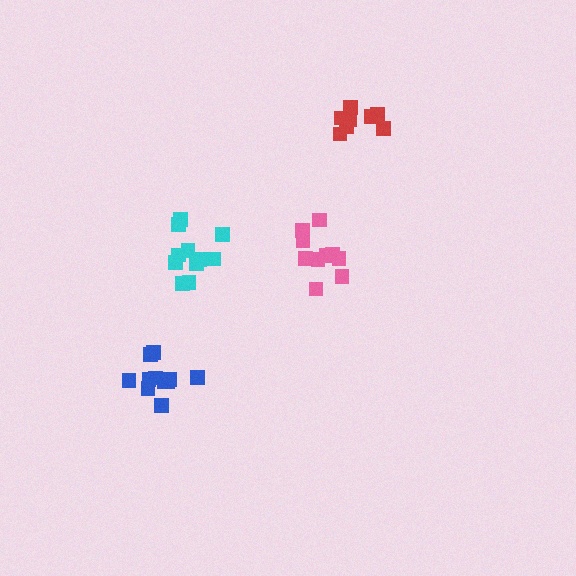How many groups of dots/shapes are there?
There are 4 groups.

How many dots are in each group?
Group 1: 10 dots, Group 2: 8 dots, Group 3: 11 dots, Group 4: 11 dots (40 total).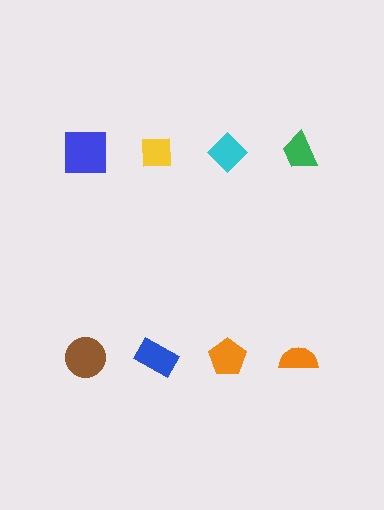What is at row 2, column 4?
An orange semicircle.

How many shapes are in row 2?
4 shapes.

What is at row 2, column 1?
A brown circle.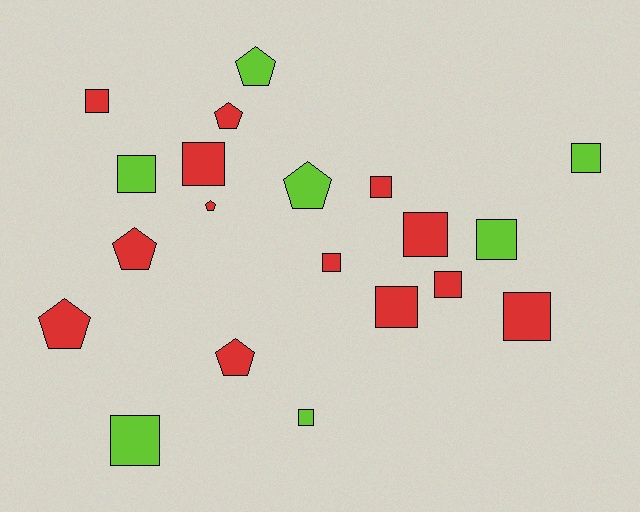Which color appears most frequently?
Red, with 13 objects.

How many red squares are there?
There are 8 red squares.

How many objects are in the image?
There are 20 objects.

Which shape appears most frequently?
Square, with 13 objects.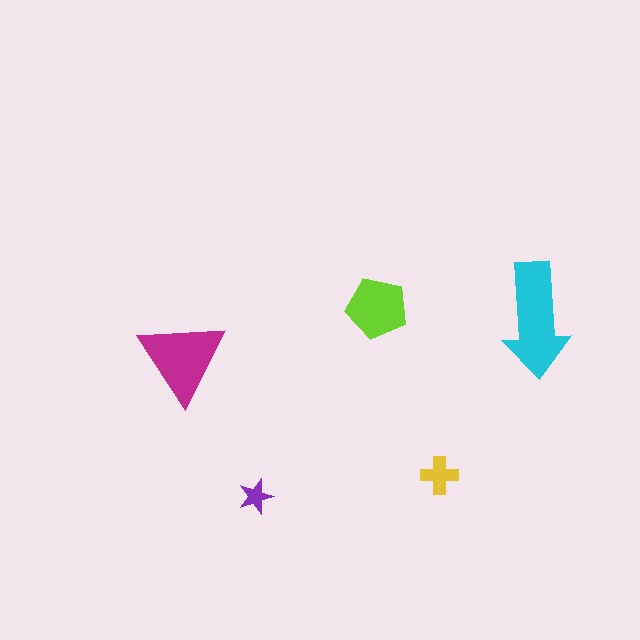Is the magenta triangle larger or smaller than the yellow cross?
Larger.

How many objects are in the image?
There are 5 objects in the image.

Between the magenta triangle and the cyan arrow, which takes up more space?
The cyan arrow.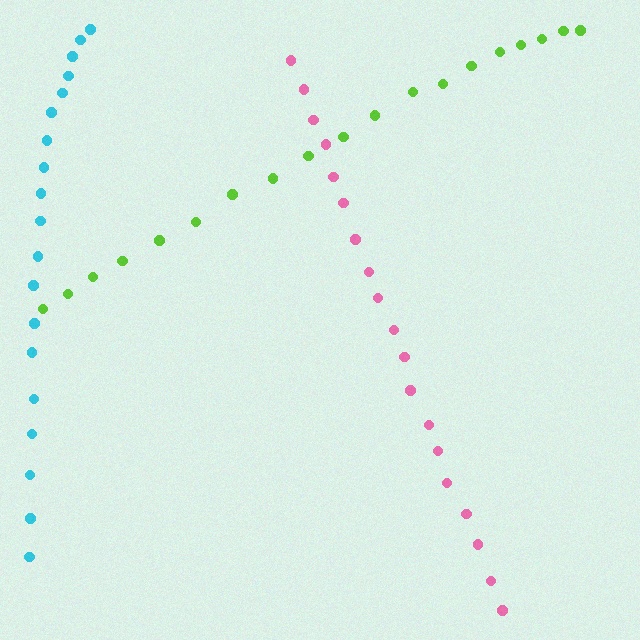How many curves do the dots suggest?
There are 3 distinct paths.